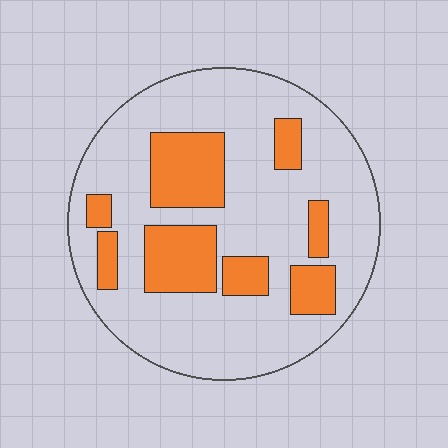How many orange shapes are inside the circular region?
8.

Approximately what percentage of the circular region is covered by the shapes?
Approximately 25%.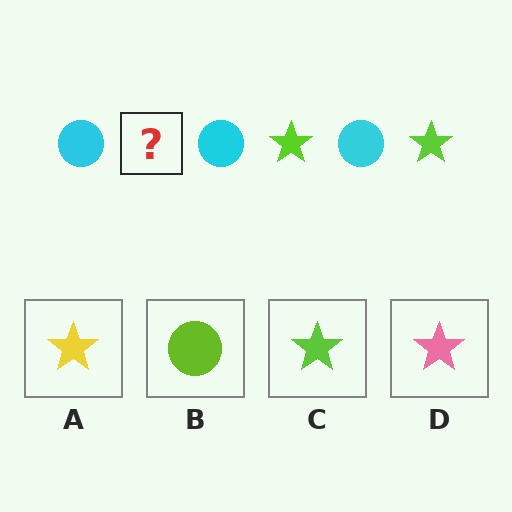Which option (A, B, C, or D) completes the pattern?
C.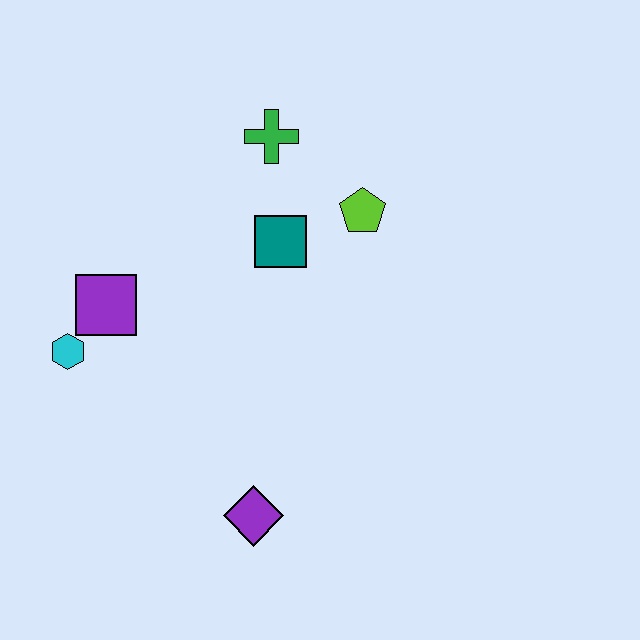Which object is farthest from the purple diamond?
The green cross is farthest from the purple diamond.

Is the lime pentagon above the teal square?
Yes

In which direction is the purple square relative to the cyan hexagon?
The purple square is above the cyan hexagon.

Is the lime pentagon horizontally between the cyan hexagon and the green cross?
No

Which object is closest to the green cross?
The teal square is closest to the green cross.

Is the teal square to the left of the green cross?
No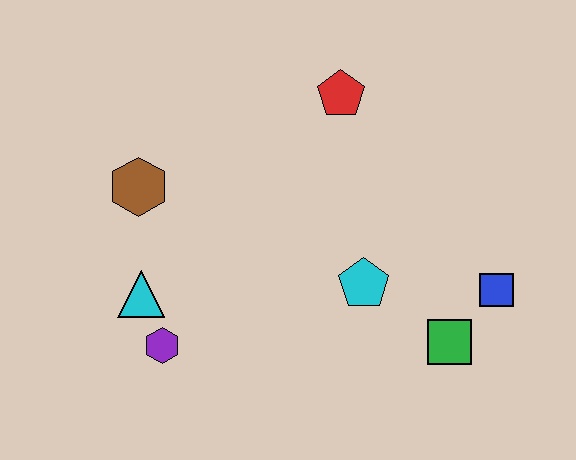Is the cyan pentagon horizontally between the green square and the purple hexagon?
Yes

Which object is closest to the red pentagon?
The cyan pentagon is closest to the red pentagon.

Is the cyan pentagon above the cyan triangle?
Yes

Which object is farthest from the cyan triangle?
The blue square is farthest from the cyan triangle.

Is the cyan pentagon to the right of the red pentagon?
Yes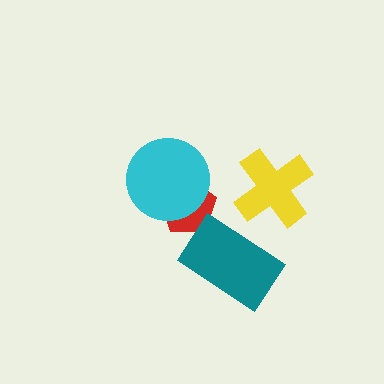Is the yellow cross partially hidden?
No, no other shape covers it.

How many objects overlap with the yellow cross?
0 objects overlap with the yellow cross.